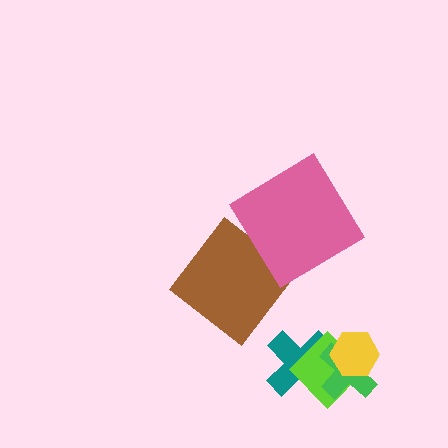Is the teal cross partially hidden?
Yes, it is partially covered by another shape.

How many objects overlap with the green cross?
3 objects overlap with the green cross.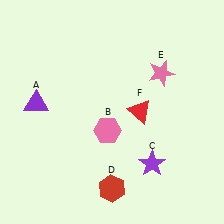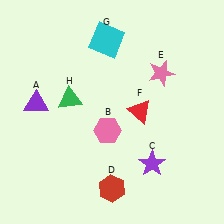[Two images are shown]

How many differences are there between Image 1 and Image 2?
There are 2 differences between the two images.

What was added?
A cyan square (G), a green triangle (H) were added in Image 2.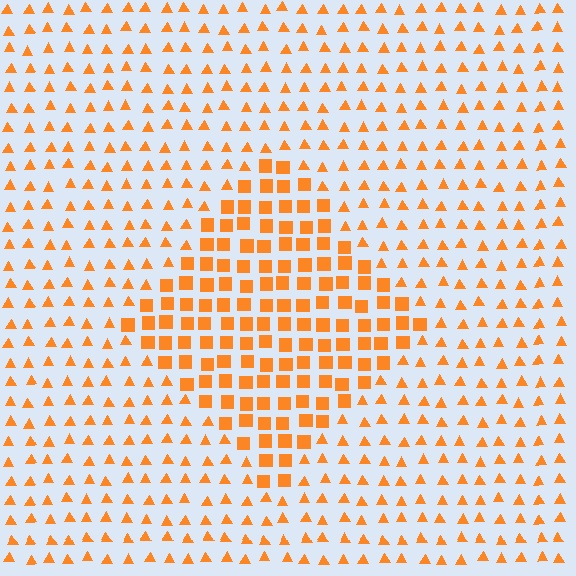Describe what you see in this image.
The image is filled with small orange elements arranged in a uniform grid. A diamond-shaped region contains squares, while the surrounding area contains triangles. The boundary is defined purely by the change in element shape.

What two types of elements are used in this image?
The image uses squares inside the diamond region and triangles outside it.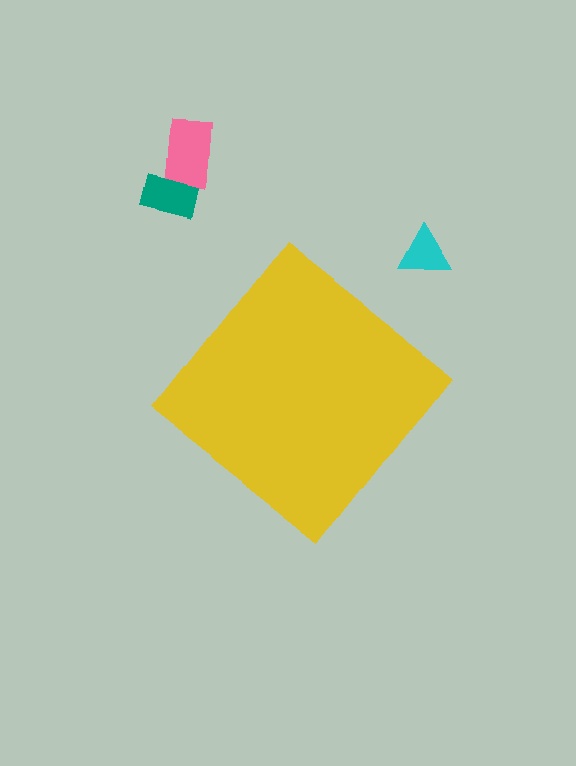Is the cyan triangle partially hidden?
No, the cyan triangle is fully visible.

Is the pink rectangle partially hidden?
No, the pink rectangle is fully visible.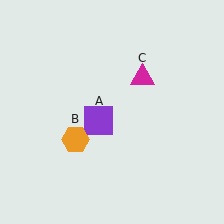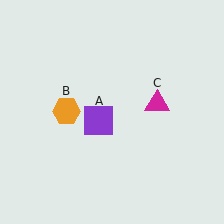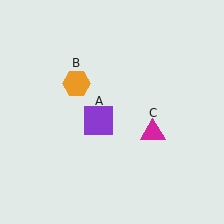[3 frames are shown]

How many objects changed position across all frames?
2 objects changed position: orange hexagon (object B), magenta triangle (object C).